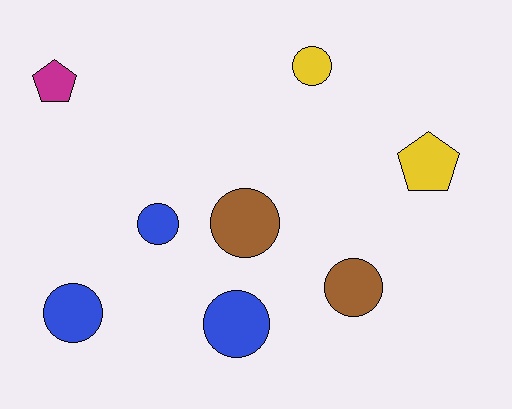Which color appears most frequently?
Blue, with 3 objects.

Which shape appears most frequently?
Circle, with 6 objects.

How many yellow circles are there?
There is 1 yellow circle.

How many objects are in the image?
There are 8 objects.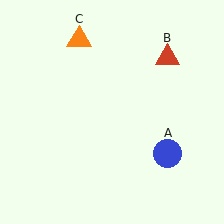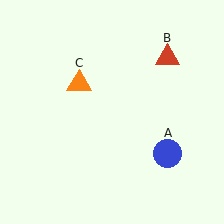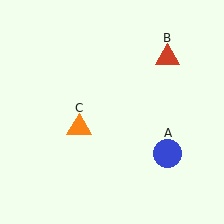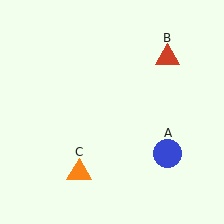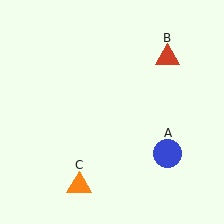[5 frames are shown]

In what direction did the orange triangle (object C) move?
The orange triangle (object C) moved down.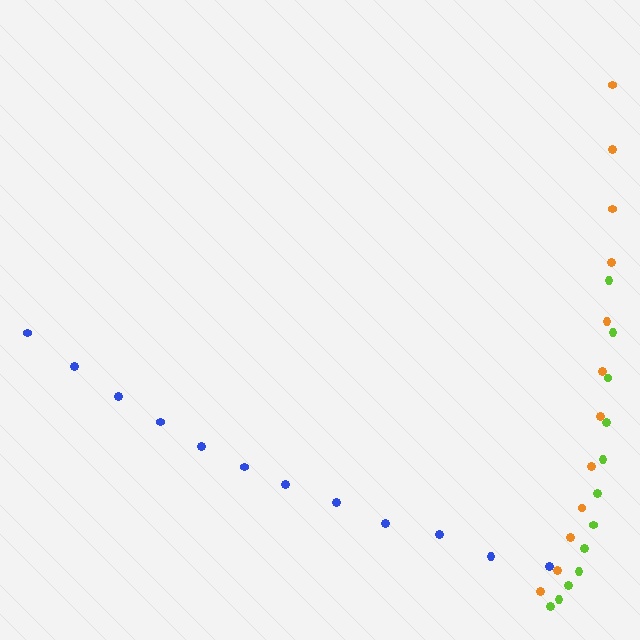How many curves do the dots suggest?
There are 3 distinct paths.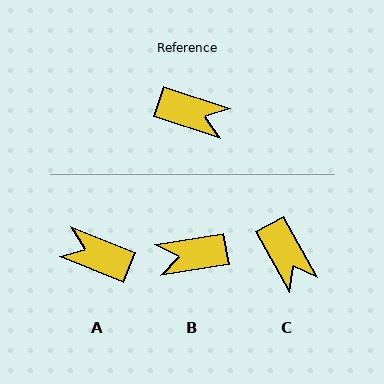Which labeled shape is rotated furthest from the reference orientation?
A, about 177 degrees away.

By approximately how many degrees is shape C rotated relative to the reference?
Approximately 42 degrees clockwise.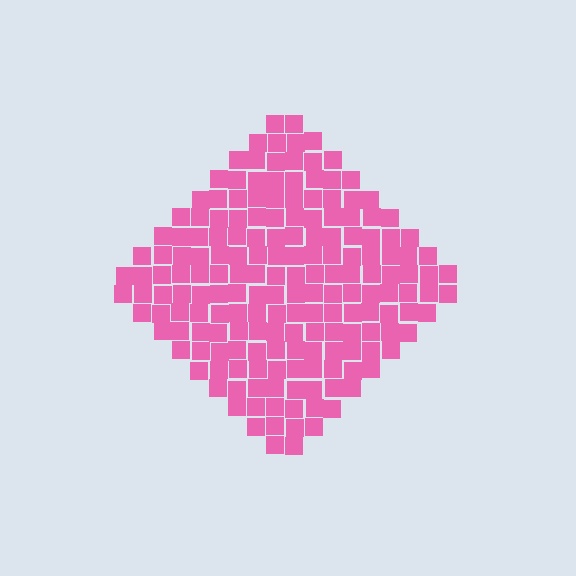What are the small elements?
The small elements are squares.